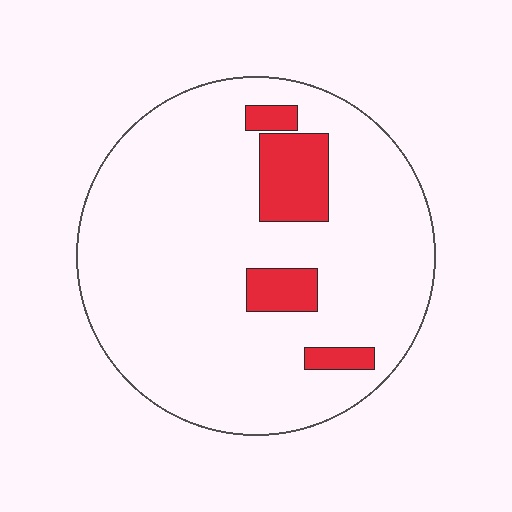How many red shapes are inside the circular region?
4.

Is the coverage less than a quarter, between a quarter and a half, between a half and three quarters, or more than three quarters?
Less than a quarter.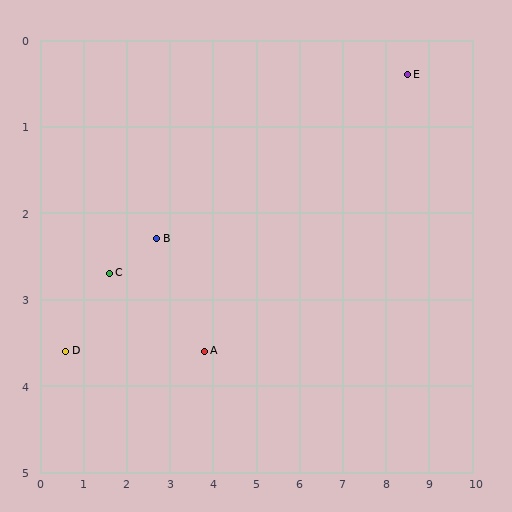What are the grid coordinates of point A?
Point A is at approximately (3.8, 3.6).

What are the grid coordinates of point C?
Point C is at approximately (1.6, 2.7).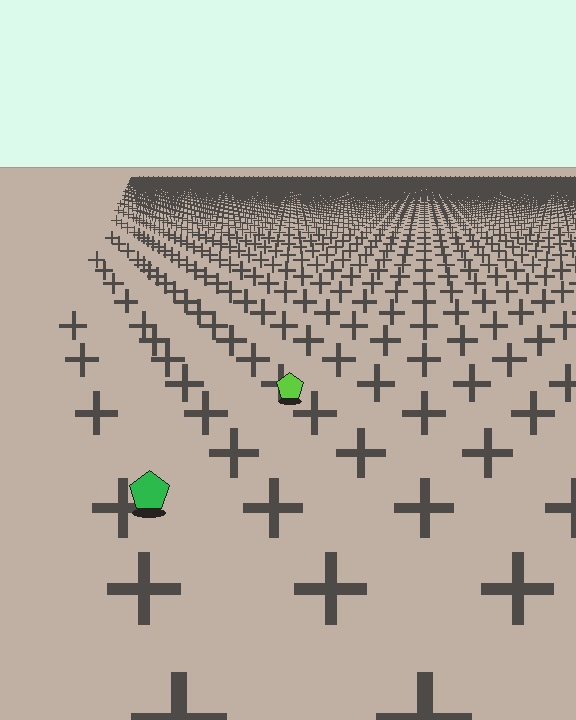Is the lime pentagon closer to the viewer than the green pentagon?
No. The green pentagon is closer — you can tell from the texture gradient: the ground texture is coarser near it.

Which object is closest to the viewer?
The green pentagon is closest. The texture marks near it are larger and more spread out.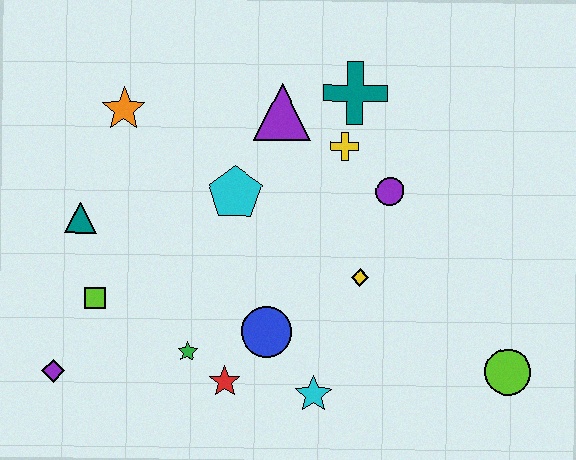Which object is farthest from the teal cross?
The purple diamond is farthest from the teal cross.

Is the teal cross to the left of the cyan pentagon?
No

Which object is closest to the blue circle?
The red star is closest to the blue circle.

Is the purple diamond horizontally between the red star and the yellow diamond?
No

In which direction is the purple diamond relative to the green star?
The purple diamond is to the left of the green star.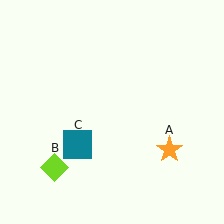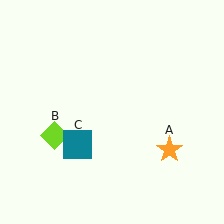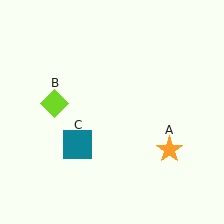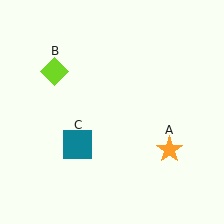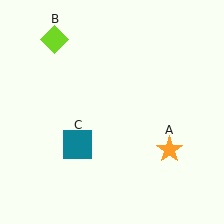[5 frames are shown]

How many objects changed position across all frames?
1 object changed position: lime diamond (object B).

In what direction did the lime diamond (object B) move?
The lime diamond (object B) moved up.